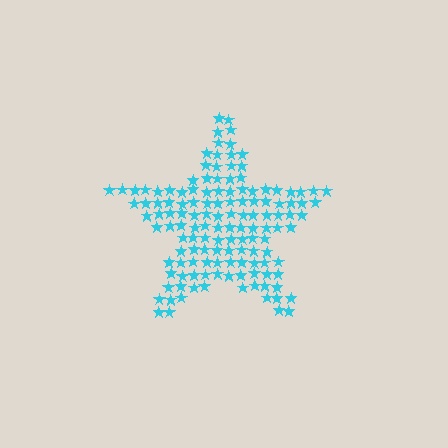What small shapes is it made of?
It is made of small stars.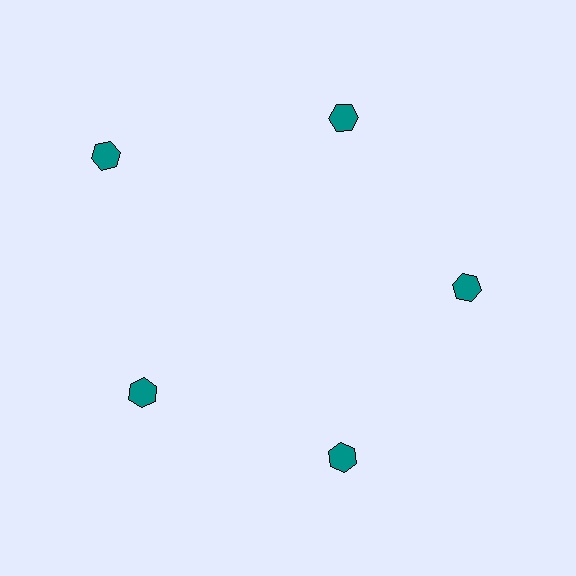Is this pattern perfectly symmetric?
No. The 5 teal hexagons are arranged in a ring, but one element near the 10 o'clock position is pushed outward from the center, breaking the 5-fold rotational symmetry.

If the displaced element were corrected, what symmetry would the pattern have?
It would have 5-fold rotational symmetry — the pattern would map onto itself every 72 degrees.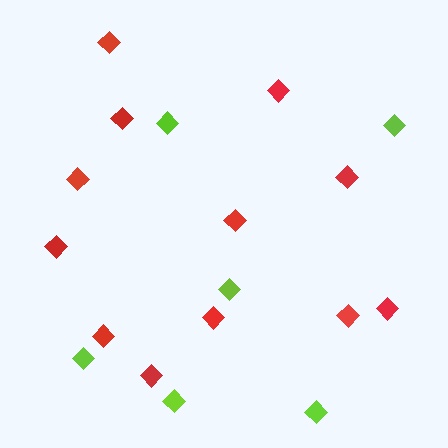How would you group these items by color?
There are 2 groups: one group of red diamonds (12) and one group of lime diamonds (6).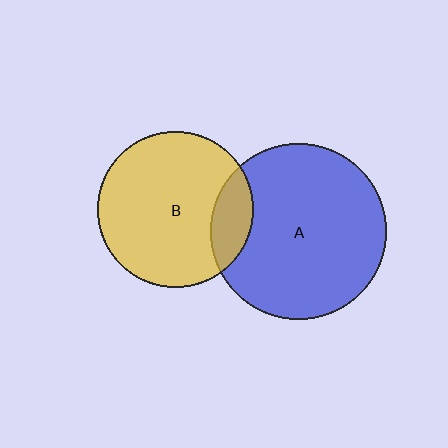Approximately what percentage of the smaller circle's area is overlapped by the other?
Approximately 15%.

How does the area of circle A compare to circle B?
Approximately 1.3 times.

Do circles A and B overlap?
Yes.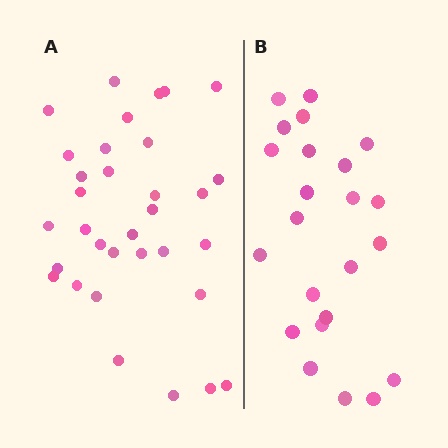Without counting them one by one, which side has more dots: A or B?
Region A (the left region) has more dots.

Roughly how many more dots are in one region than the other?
Region A has roughly 10 or so more dots than region B.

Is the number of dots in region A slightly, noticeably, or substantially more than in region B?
Region A has noticeably more, but not dramatically so. The ratio is roughly 1.4 to 1.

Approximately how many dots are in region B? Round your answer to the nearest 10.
About 20 dots. (The exact count is 23, which rounds to 20.)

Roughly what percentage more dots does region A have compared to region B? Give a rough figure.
About 45% more.